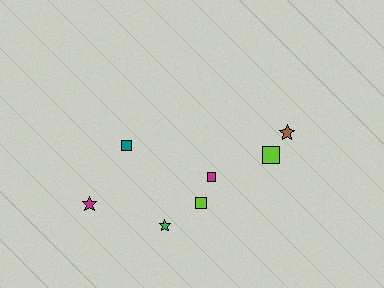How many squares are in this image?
There are 4 squares.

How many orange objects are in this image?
There are no orange objects.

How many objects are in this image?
There are 7 objects.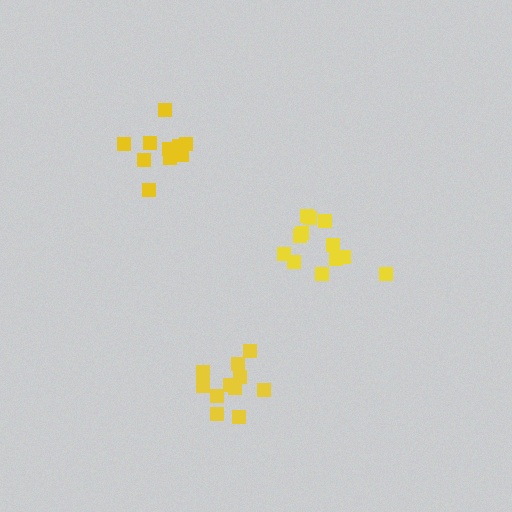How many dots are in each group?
Group 1: 11 dots, Group 2: 12 dots, Group 3: 11 dots (34 total).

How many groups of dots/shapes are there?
There are 3 groups.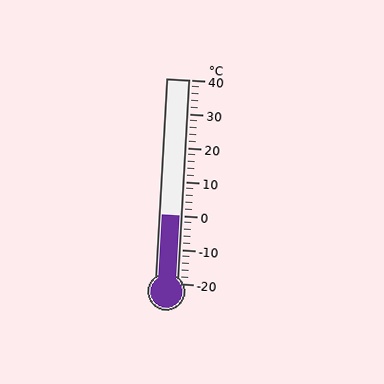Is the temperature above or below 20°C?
The temperature is below 20°C.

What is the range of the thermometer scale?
The thermometer scale ranges from -20°C to 40°C.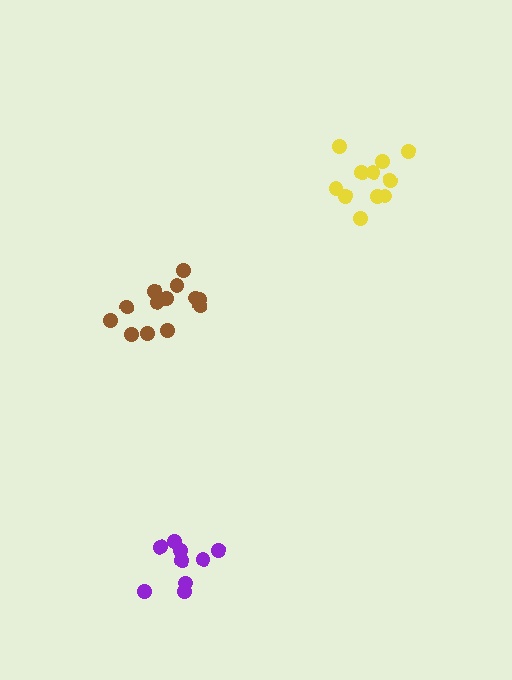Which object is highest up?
The yellow cluster is topmost.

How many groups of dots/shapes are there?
There are 3 groups.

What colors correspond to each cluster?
The clusters are colored: purple, yellow, brown.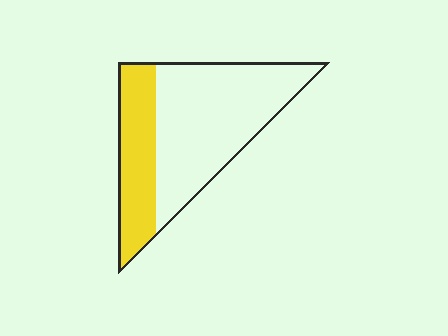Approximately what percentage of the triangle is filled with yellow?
Approximately 35%.